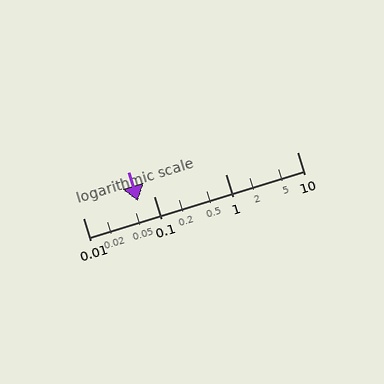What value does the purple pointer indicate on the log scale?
The pointer indicates approximately 0.058.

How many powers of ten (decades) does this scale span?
The scale spans 3 decades, from 0.01 to 10.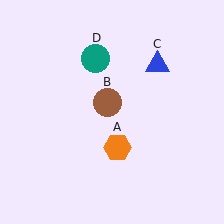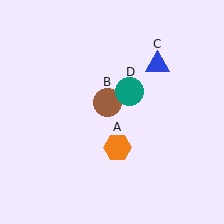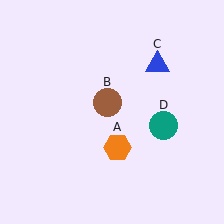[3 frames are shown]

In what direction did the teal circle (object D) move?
The teal circle (object D) moved down and to the right.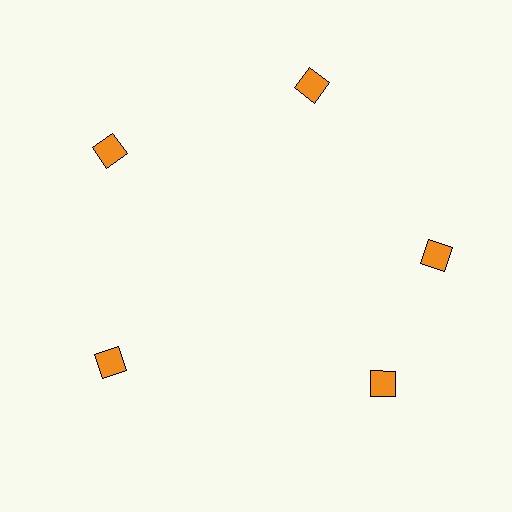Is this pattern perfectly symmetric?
No. The 5 orange squares are arranged in a ring, but one element near the 5 o'clock position is rotated out of alignment along the ring, breaking the 5-fold rotational symmetry.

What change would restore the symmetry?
The symmetry would be restored by rotating it back into even spacing with its neighbors so that all 5 squares sit at equal angles and equal distance from the center.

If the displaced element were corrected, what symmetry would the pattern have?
It would have 5-fold rotational symmetry — the pattern would map onto itself every 72 degrees.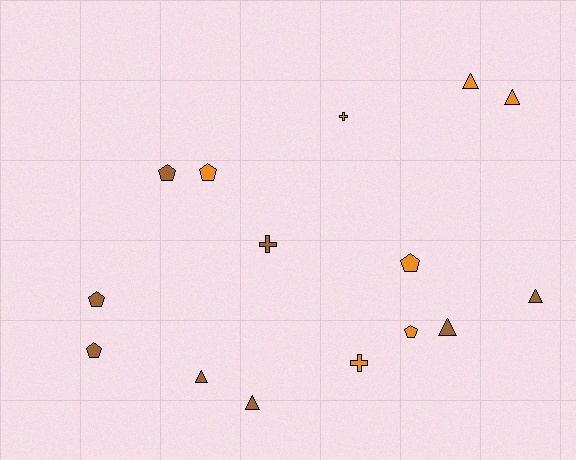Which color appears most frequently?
Brown, with 8 objects.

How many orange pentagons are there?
There are 3 orange pentagons.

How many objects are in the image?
There are 15 objects.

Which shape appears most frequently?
Triangle, with 6 objects.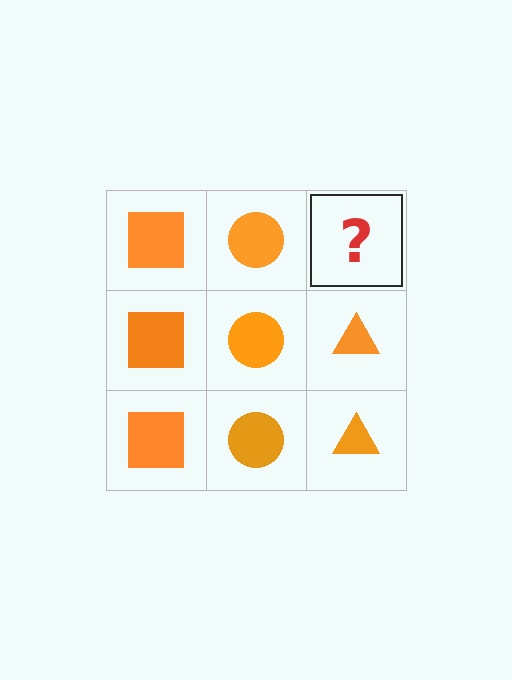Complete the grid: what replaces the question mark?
The question mark should be replaced with an orange triangle.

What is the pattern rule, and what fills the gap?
The rule is that each column has a consistent shape. The gap should be filled with an orange triangle.